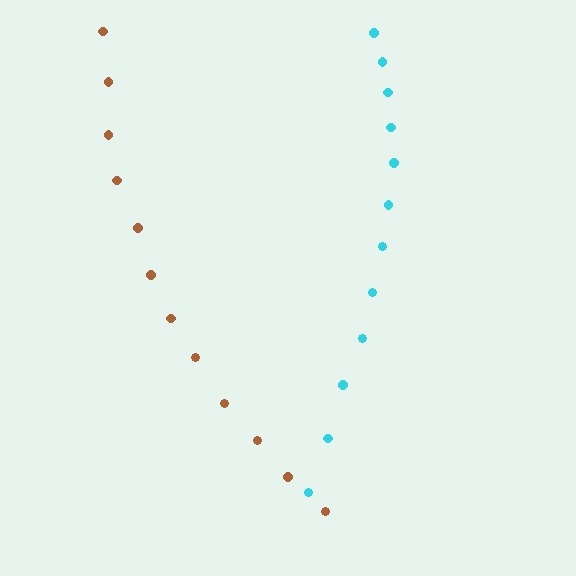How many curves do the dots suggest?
There are 2 distinct paths.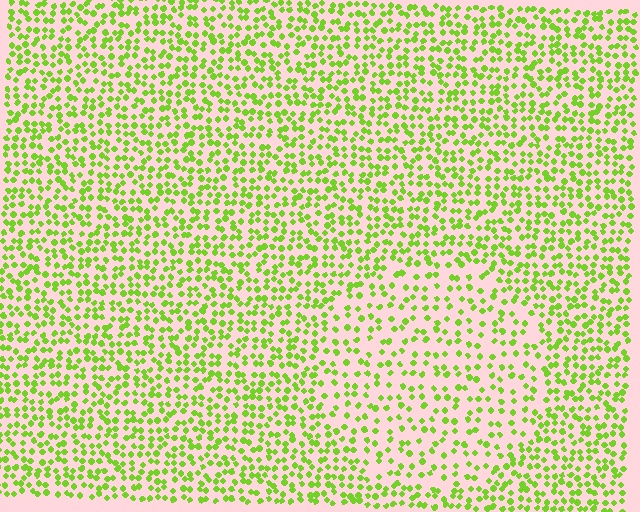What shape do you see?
I see a circle.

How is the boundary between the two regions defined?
The boundary is defined by a change in element density (approximately 1.7x ratio). All elements are the same color, size, and shape.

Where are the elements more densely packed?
The elements are more densely packed outside the circle boundary.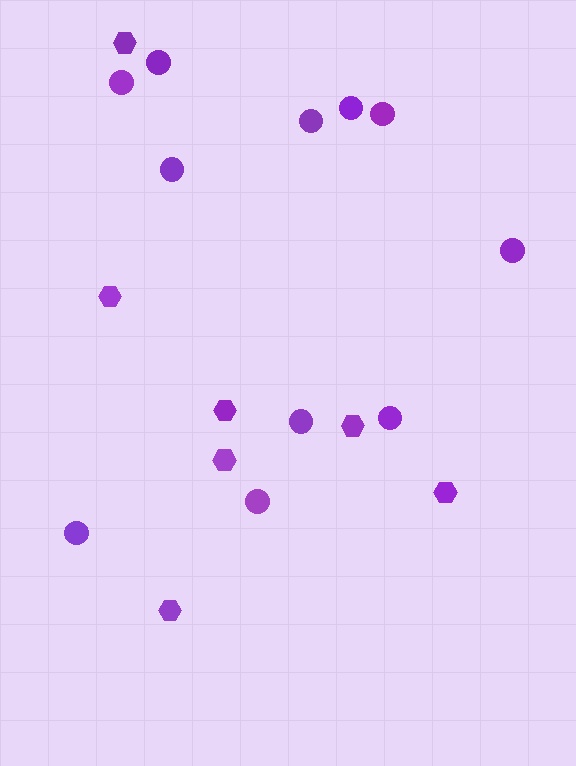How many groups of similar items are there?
There are 2 groups: one group of circles (11) and one group of hexagons (7).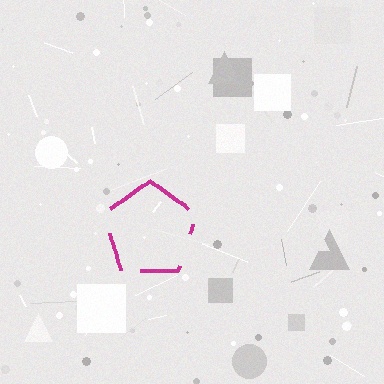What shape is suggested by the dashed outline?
The dashed outline suggests a pentagon.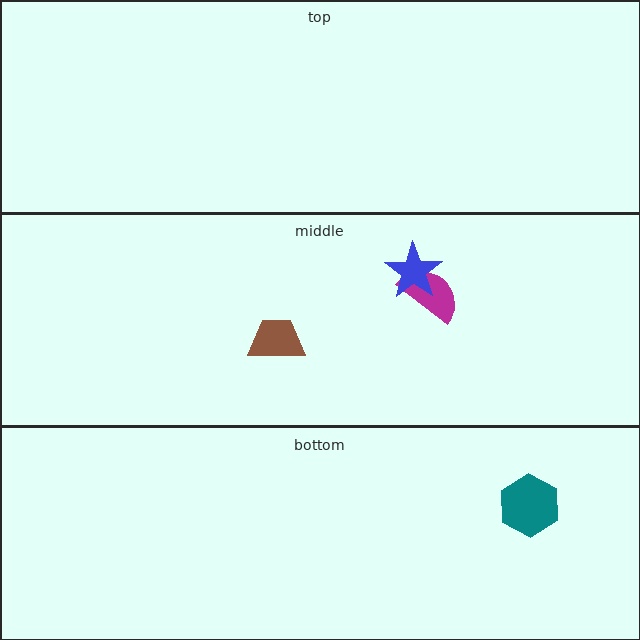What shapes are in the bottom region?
The teal hexagon.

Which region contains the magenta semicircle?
The middle region.